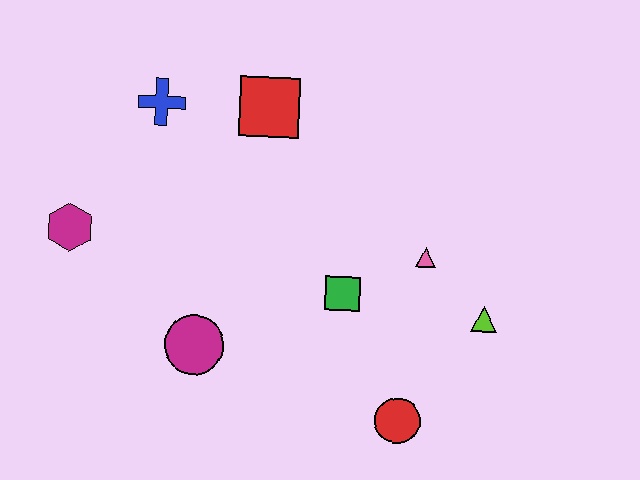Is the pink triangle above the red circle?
Yes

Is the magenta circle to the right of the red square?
No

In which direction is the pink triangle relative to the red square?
The pink triangle is to the right of the red square.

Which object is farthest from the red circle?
The blue cross is farthest from the red circle.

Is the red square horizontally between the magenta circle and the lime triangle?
Yes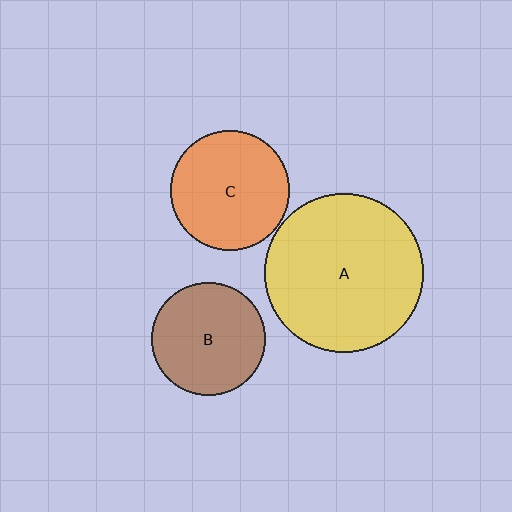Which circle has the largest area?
Circle A (yellow).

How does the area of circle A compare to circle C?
Approximately 1.8 times.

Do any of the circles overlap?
No, none of the circles overlap.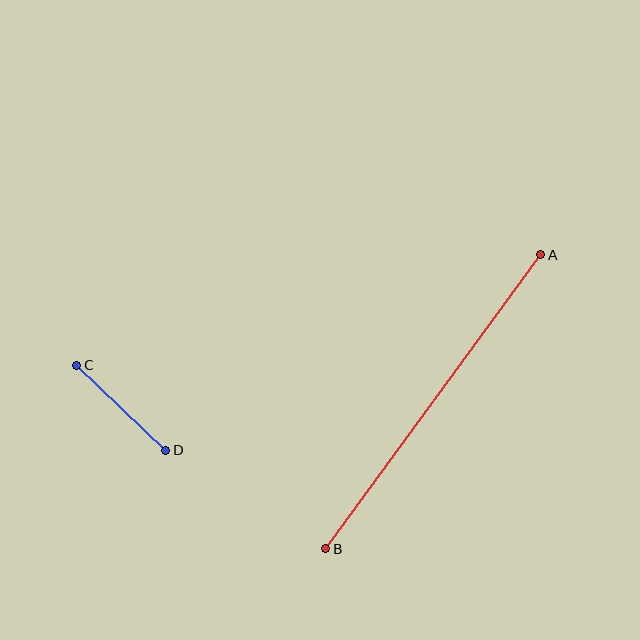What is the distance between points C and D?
The distance is approximately 123 pixels.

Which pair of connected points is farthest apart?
Points A and B are farthest apart.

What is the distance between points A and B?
The distance is approximately 364 pixels.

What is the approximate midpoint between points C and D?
The midpoint is at approximately (121, 408) pixels.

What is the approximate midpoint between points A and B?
The midpoint is at approximately (433, 402) pixels.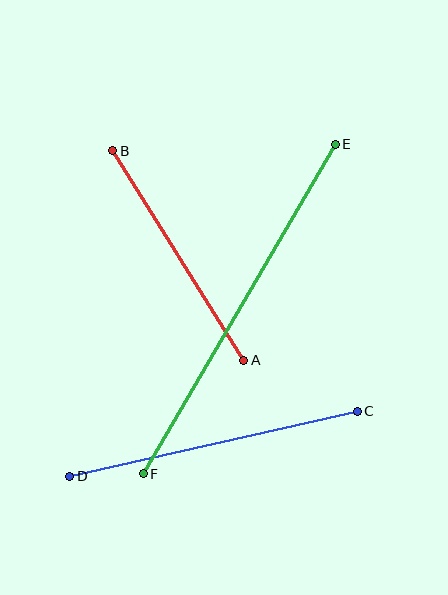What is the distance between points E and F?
The distance is approximately 381 pixels.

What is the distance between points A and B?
The distance is approximately 247 pixels.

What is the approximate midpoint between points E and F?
The midpoint is at approximately (239, 309) pixels.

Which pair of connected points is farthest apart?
Points E and F are farthest apart.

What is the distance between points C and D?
The distance is approximately 295 pixels.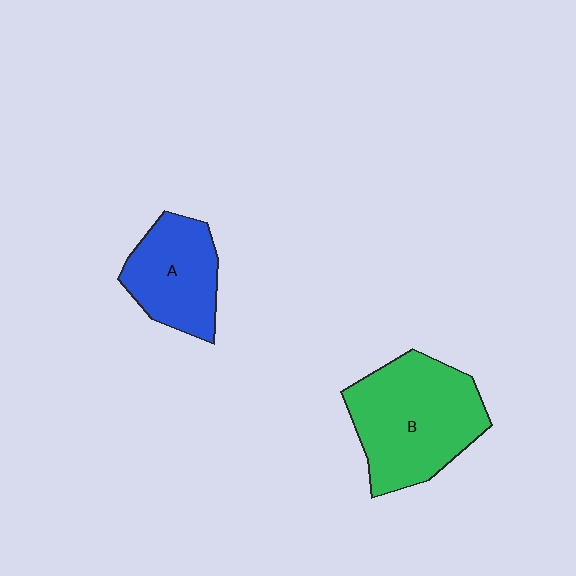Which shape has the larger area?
Shape B (green).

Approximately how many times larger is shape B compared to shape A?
Approximately 1.5 times.